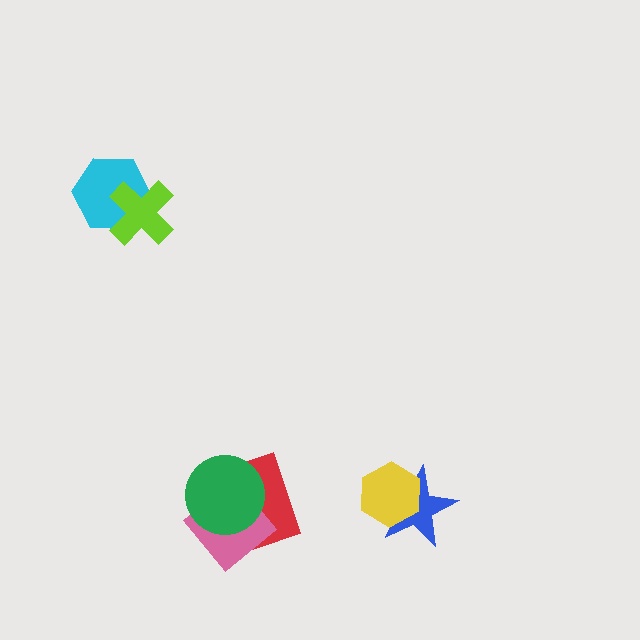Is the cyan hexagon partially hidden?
Yes, it is partially covered by another shape.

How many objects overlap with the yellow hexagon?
1 object overlaps with the yellow hexagon.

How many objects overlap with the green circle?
2 objects overlap with the green circle.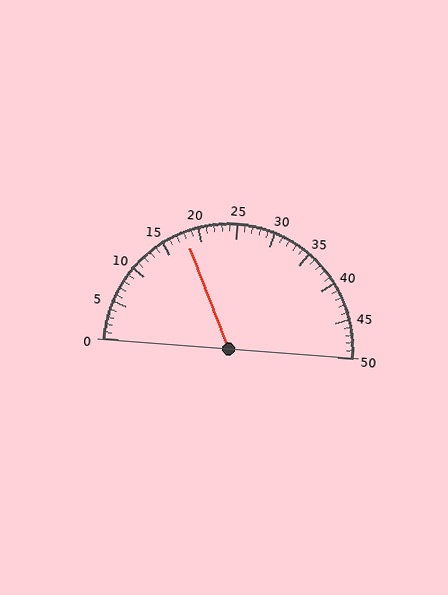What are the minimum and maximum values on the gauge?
The gauge ranges from 0 to 50.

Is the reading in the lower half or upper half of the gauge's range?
The reading is in the lower half of the range (0 to 50).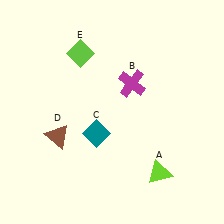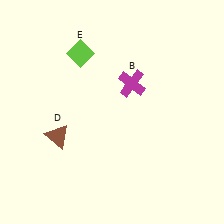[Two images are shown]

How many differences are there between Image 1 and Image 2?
There are 2 differences between the two images.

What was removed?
The teal diamond (C), the lime triangle (A) were removed in Image 2.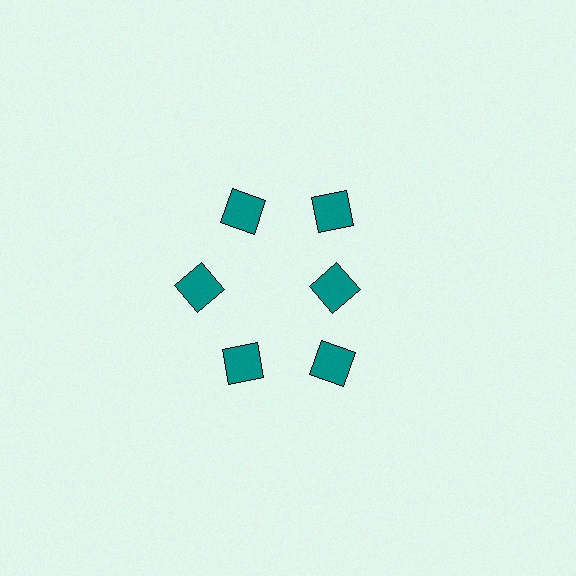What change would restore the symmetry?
The symmetry would be restored by moving it outward, back onto the ring so that all 6 squares sit at equal angles and equal distance from the center.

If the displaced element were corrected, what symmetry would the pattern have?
It would have 6-fold rotational symmetry — the pattern would map onto itself every 60 degrees.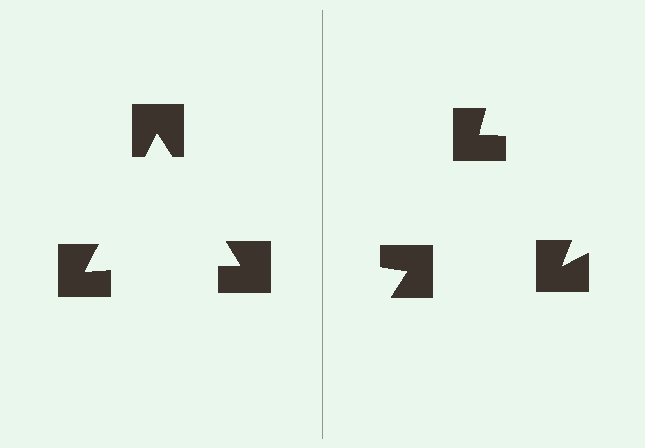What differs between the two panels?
The notched squares are positioned identically on both sides; only the wedge orientations differ. On the left they align to a triangle; on the right they are misaligned.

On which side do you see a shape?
An illusory triangle appears on the left side. On the right side the wedge cuts are rotated, so no coherent shape forms.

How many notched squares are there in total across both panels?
6 — 3 on each side.